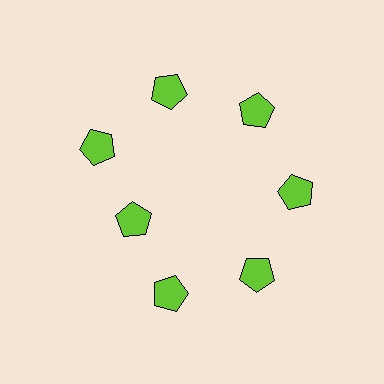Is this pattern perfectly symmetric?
No. The 7 lime pentagons are arranged in a ring, but one element near the 8 o'clock position is pulled inward toward the center, breaking the 7-fold rotational symmetry.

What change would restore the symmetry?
The symmetry would be restored by moving it outward, back onto the ring so that all 7 pentagons sit at equal angles and equal distance from the center.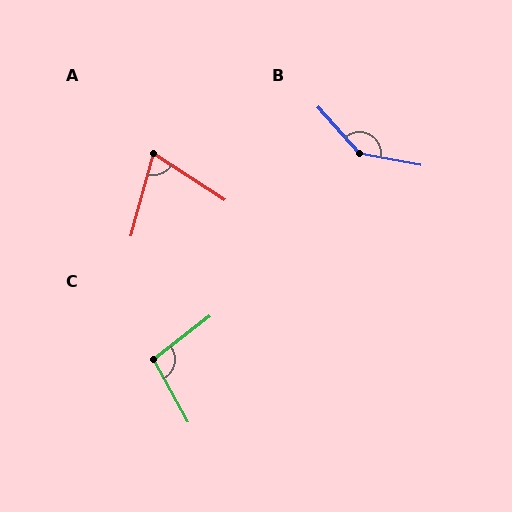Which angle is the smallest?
A, at approximately 72 degrees.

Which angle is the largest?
B, at approximately 142 degrees.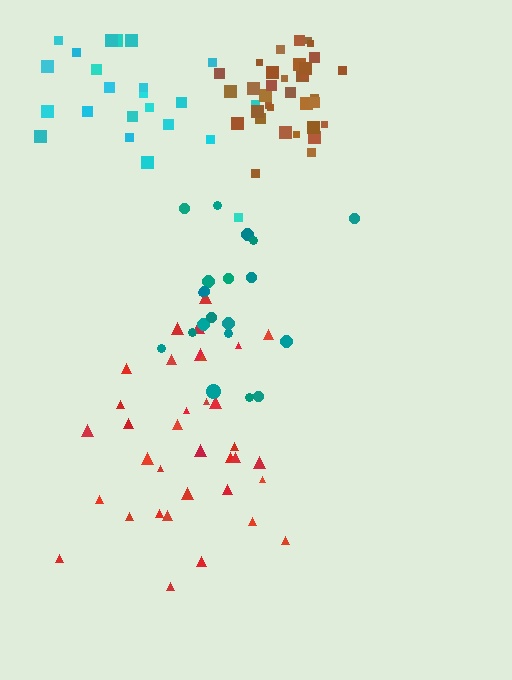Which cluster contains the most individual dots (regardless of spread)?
Red (35).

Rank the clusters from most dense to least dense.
brown, teal, red, cyan.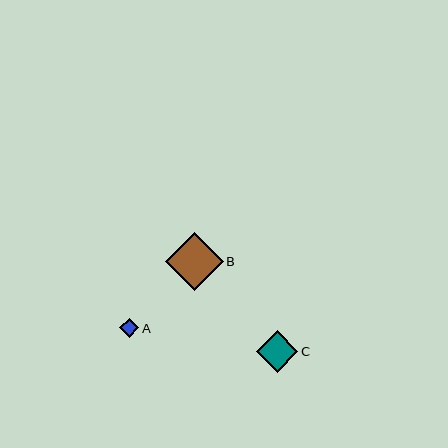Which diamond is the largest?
Diamond B is the largest with a size of approximately 57 pixels.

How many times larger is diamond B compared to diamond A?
Diamond B is approximately 3.0 times the size of diamond A.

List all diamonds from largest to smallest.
From largest to smallest: B, C, A.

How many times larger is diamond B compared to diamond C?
Diamond B is approximately 1.4 times the size of diamond C.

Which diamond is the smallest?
Diamond A is the smallest with a size of approximately 19 pixels.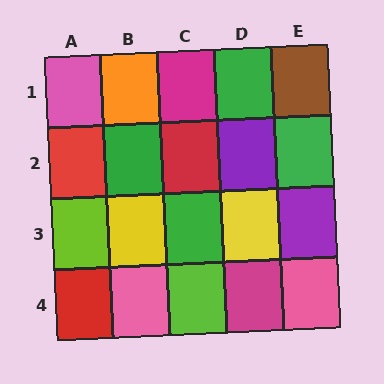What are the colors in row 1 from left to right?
Pink, orange, magenta, green, brown.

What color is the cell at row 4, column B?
Pink.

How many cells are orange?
1 cell is orange.